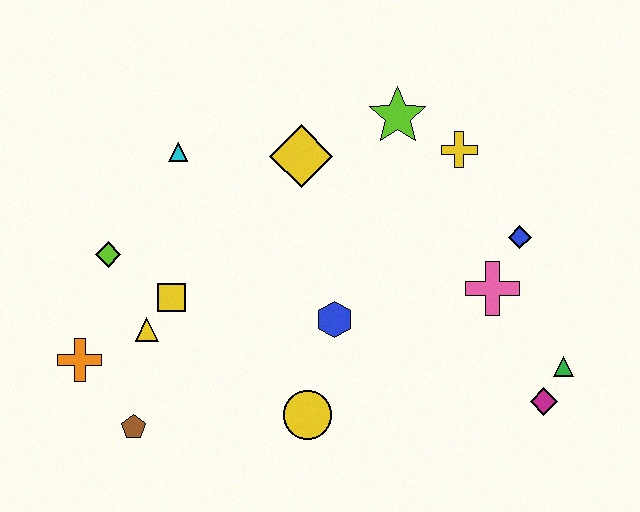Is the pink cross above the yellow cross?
No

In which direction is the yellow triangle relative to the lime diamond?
The yellow triangle is below the lime diamond.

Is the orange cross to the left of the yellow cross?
Yes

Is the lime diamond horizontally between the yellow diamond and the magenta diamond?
No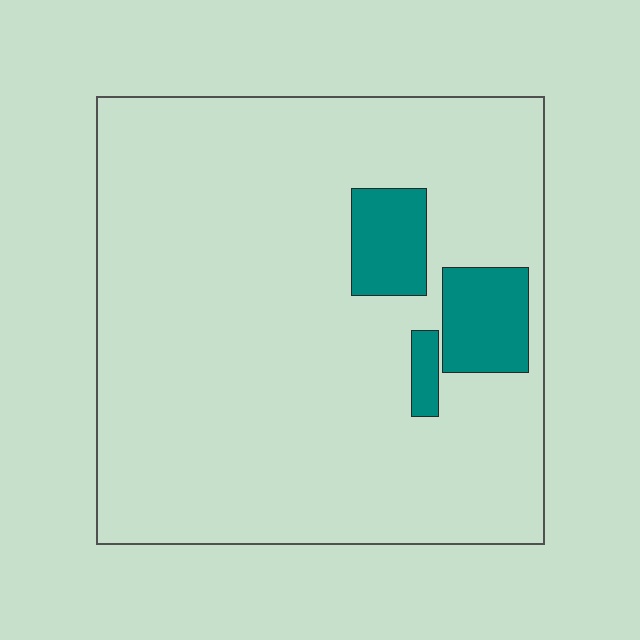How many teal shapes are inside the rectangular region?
3.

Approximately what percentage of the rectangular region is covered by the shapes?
Approximately 10%.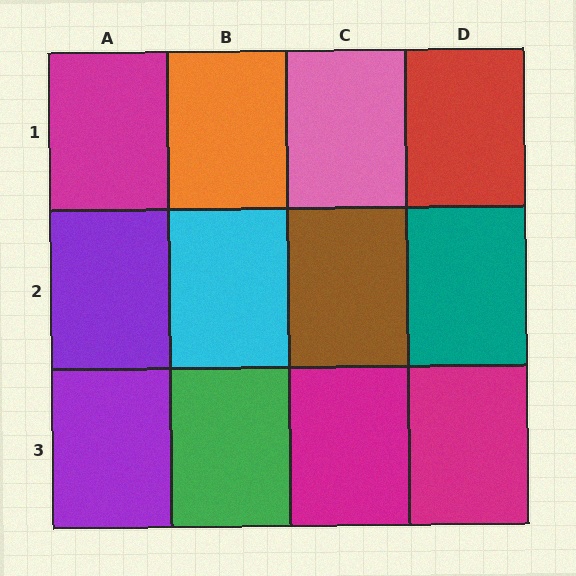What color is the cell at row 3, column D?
Magenta.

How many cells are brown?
1 cell is brown.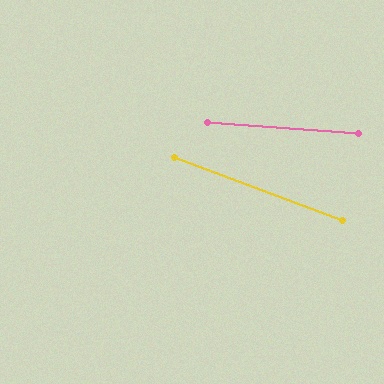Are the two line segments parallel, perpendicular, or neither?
Neither parallel nor perpendicular — they differ by about 16°.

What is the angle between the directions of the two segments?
Approximately 16 degrees.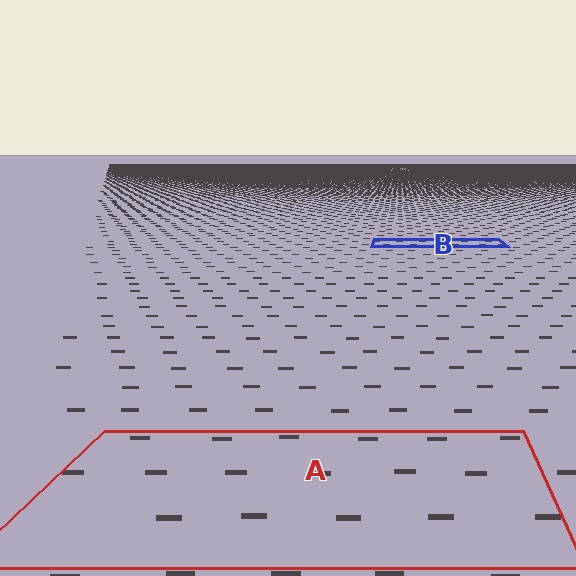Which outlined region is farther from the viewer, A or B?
Region B is farther from the viewer — the texture elements inside it appear smaller and more densely packed.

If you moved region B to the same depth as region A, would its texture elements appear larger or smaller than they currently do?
They would appear larger. At a closer depth, the same texture elements are projected at a bigger on-screen size.